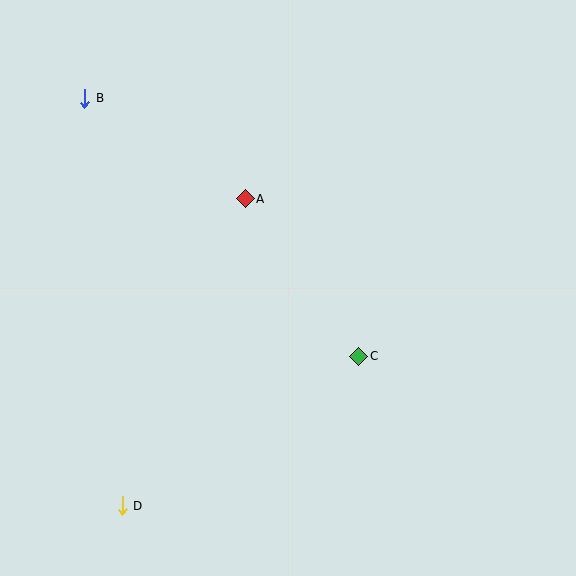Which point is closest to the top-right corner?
Point A is closest to the top-right corner.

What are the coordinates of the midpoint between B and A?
The midpoint between B and A is at (165, 148).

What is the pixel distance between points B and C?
The distance between B and C is 376 pixels.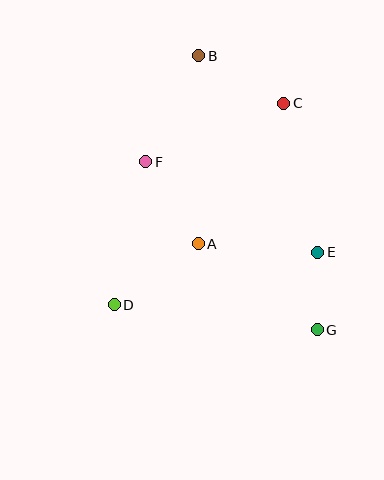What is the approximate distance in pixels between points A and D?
The distance between A and D is approximately 104 pixels.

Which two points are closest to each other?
Points E and G are closest to each other.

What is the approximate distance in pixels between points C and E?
The distance between C and E is approximately 153 pixels.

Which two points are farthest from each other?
Points B and G are farthest from each other.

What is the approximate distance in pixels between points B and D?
The distance between B and D is approximately 263 pixels.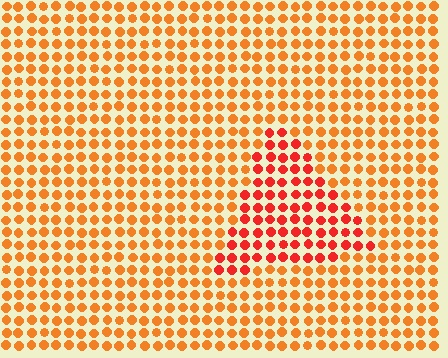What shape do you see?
I see a triangle.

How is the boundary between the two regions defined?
The boundary is defined purely by a slight shift in hue (about 27 degrees). Spacing, size, and orientation are identical on both sides.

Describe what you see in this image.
The image is filled with small orange elements in a uniform arrangement. A triangle-shaped region is visible where the elements are tinted to a slightly different hue, forming a subtle color boundary.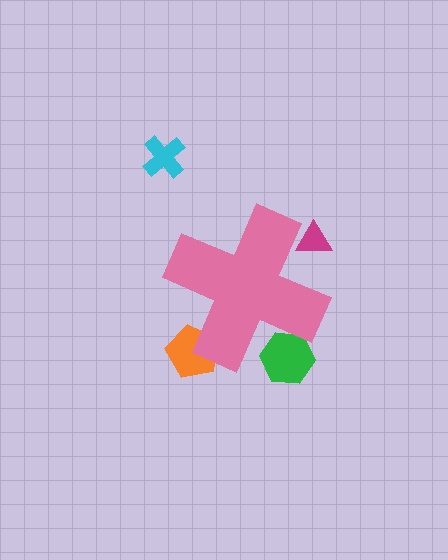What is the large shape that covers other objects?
A pink cross.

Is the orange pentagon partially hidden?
Yes, the orange pentagon is partially hidden behind the pink cross.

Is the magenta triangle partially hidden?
Yes, the magenta triangle is partially hidden behind the pink cross.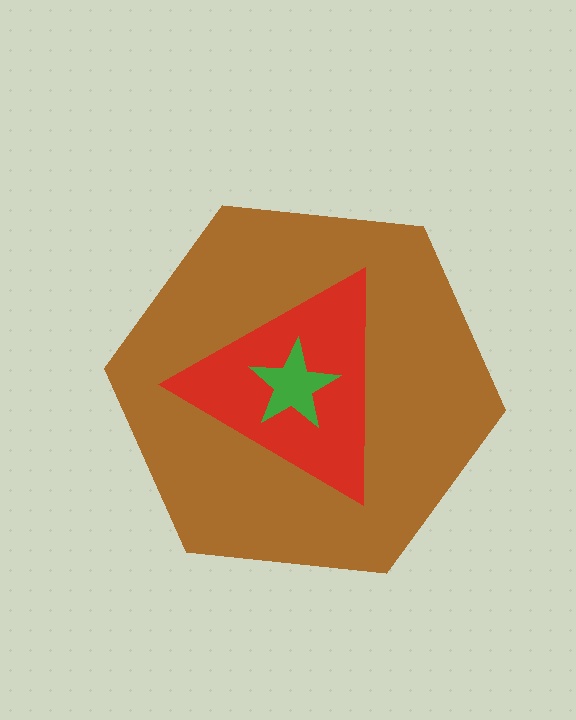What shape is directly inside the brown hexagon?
The red triangle.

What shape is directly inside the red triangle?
The green star.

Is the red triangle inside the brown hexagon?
Yes.